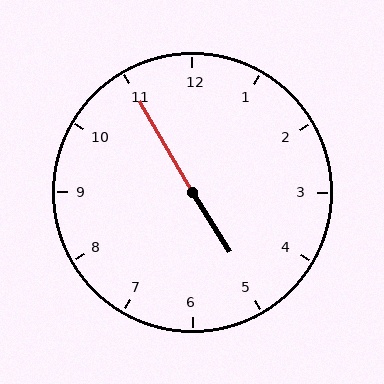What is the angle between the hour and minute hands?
Approximately 178 degrees.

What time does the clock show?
4:55.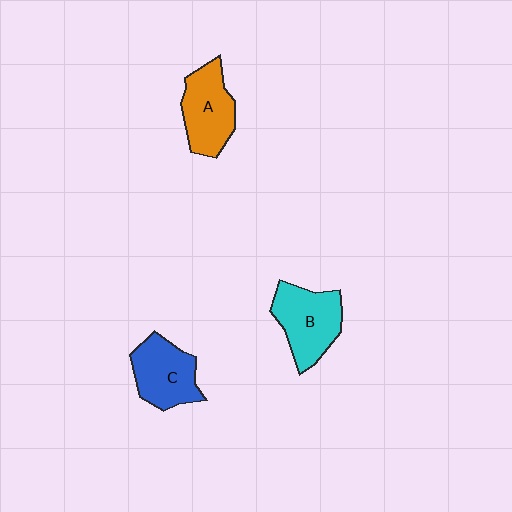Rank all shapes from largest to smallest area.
From largest to smallest: B (cyan), A (orange), C (blue).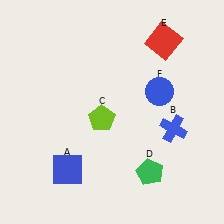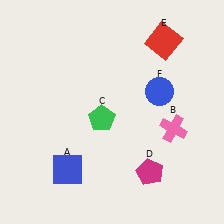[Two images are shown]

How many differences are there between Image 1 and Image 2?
There are 3 differences between the two images.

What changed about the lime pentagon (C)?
In Image 1, C is lime. In Image 2, it changed to green.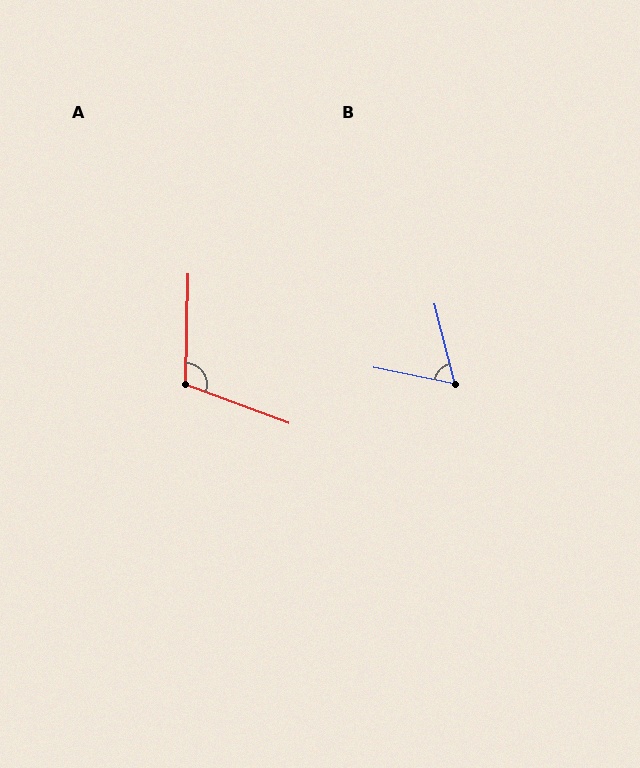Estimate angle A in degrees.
Approximately 109 degrees.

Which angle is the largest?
A, at approximately 109 degrees.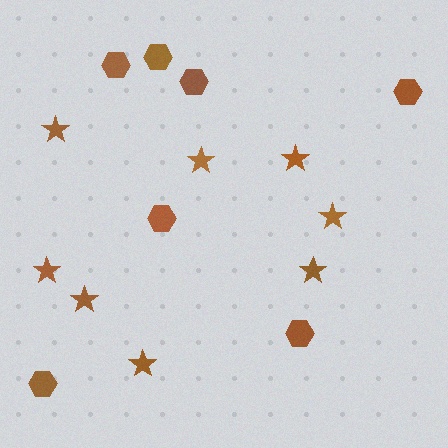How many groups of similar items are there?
There are 2 groups: one group of hexagons (7) and one group of stars (8).